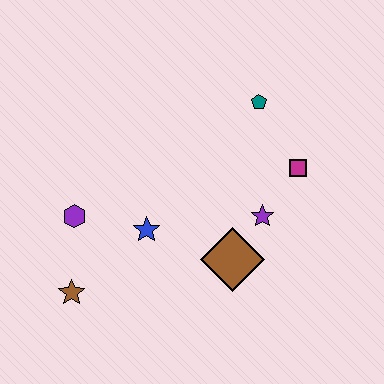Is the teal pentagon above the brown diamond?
Yes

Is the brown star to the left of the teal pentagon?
Yes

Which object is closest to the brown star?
The purple hexagon is closest to the brown star.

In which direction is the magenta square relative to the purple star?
The magenta square is above the purple star.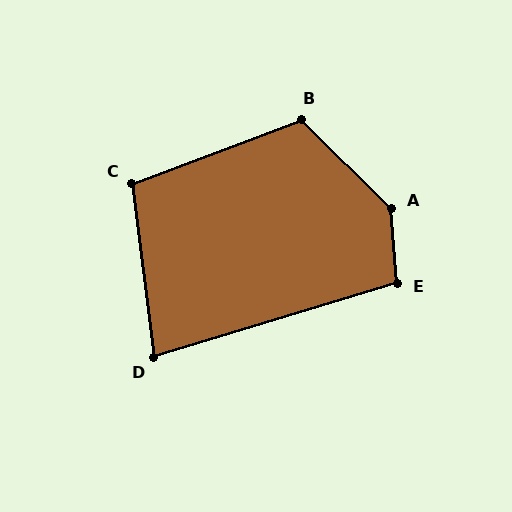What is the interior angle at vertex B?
Approximately 115 degrees (obtuse).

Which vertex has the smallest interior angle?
D, at approximately 80 degrees.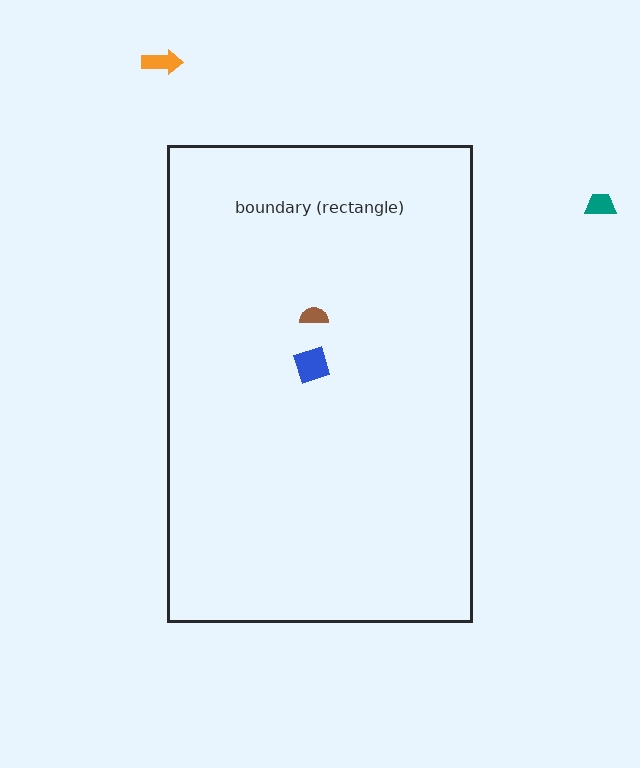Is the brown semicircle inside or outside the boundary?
Inside.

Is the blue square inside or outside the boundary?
Inside.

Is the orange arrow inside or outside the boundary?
Outside.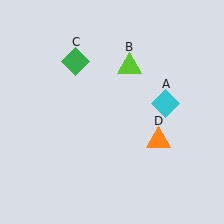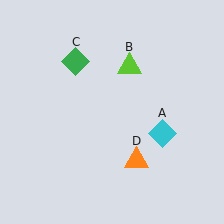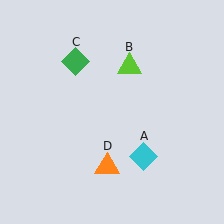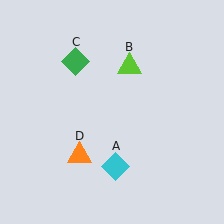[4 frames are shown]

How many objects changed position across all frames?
2 objects changed position: cyan diamond (object A), orange triangle (object D).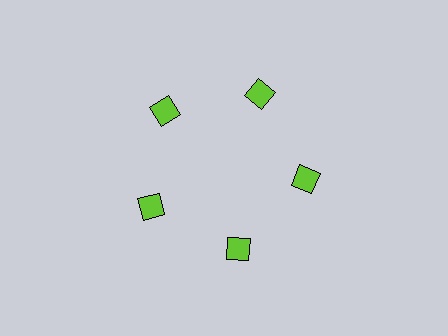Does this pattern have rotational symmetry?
Yes, this pattern has 5-fold rotational symmetry. It looks the same after rotating 72 degrees around the center.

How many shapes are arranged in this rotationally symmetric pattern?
There are 5 shapes, arranged in 5 groups of 1.